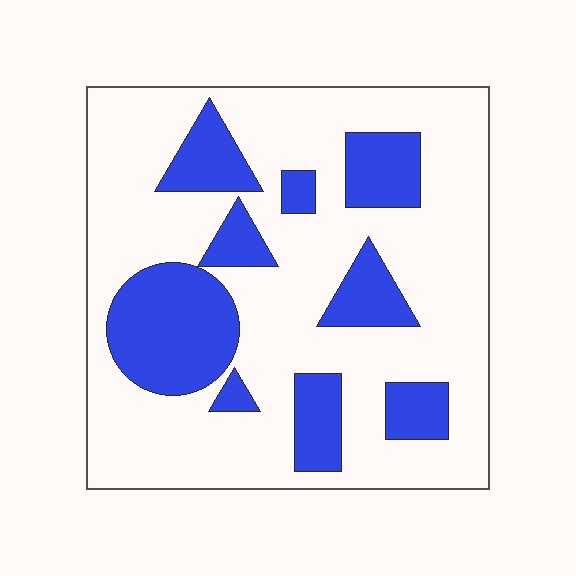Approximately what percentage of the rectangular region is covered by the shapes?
Approximately 25%.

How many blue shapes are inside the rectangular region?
9.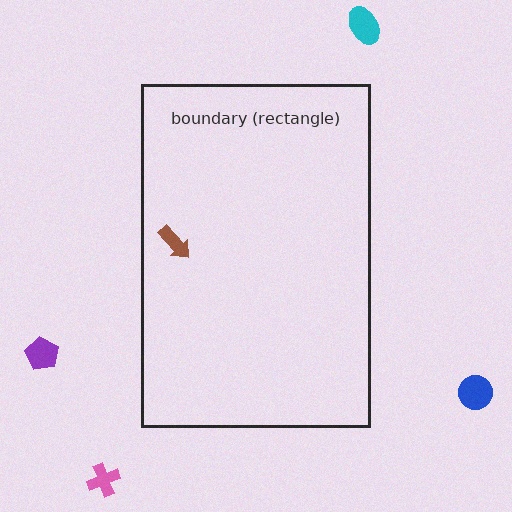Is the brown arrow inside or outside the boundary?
Inside.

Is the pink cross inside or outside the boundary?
Outside.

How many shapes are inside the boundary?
1 inside, 4 outside.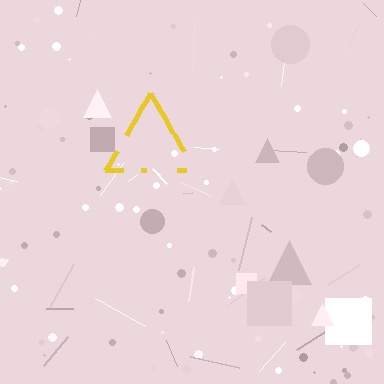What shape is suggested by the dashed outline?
The dashed outline suggests a triangle.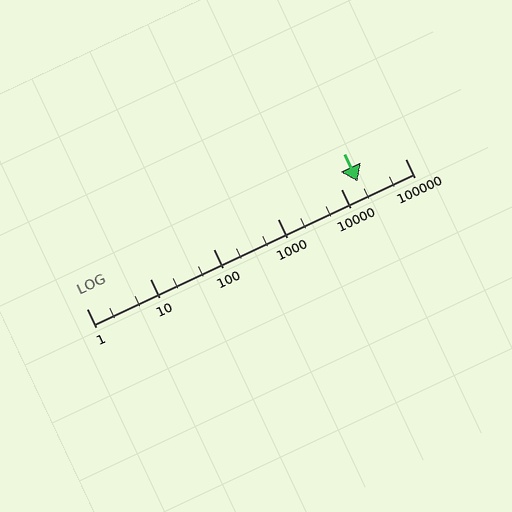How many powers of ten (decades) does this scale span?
The scale spans 5 decades, from 1 to 100000.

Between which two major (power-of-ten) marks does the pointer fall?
The pointer is between 10000 and 100000.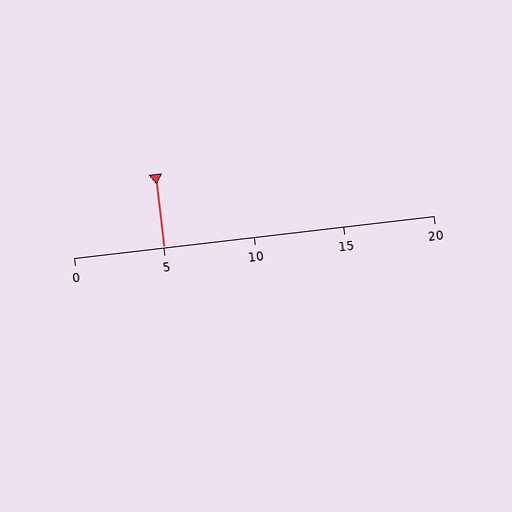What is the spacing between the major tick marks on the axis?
The major ticks are spaced 5 apart.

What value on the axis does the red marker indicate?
The marker indicates approximately 5.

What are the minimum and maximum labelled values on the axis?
The axis runs from 0 to 20.